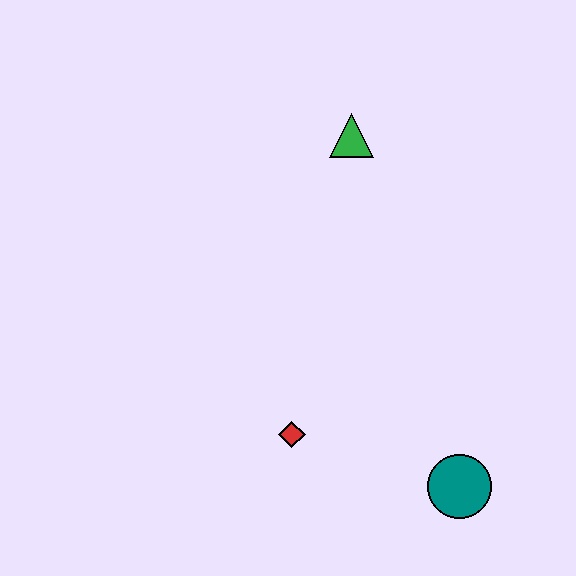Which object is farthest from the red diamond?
The green triangle is farthest from the red diamond.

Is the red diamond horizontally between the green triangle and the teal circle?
No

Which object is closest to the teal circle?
The red diamond is closest to the teal circle.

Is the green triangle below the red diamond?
No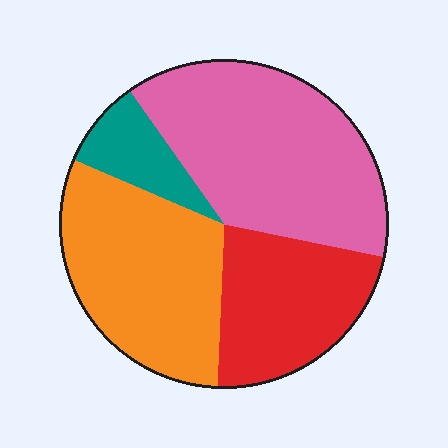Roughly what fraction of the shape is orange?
Orange covers 31% of the shape.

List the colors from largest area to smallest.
From largest to smallest: pink, orange, red, teal.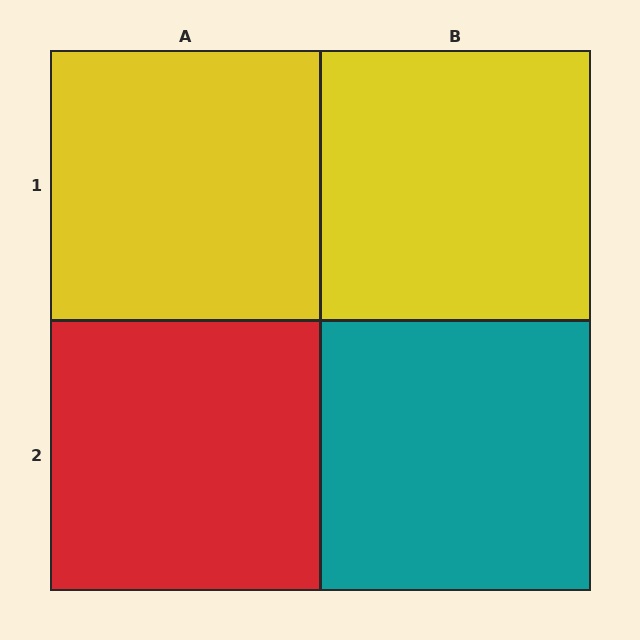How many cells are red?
1 cell is red.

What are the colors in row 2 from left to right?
Red, teal.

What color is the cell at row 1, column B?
Yellow.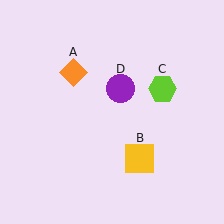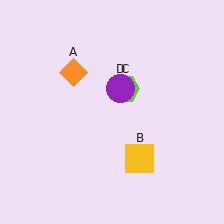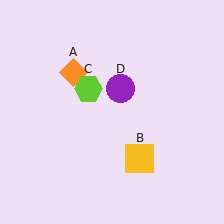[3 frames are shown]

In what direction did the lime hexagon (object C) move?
The lime hexagon (object C) moved left.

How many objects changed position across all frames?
1 object changed position: lime hexagon (object C).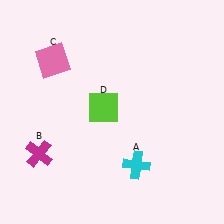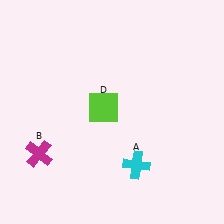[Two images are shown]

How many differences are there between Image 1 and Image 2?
There is 1 difference between the two images.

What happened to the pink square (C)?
The pink square (C) was removed in Image 2. It was in the top-left area of Image 1.